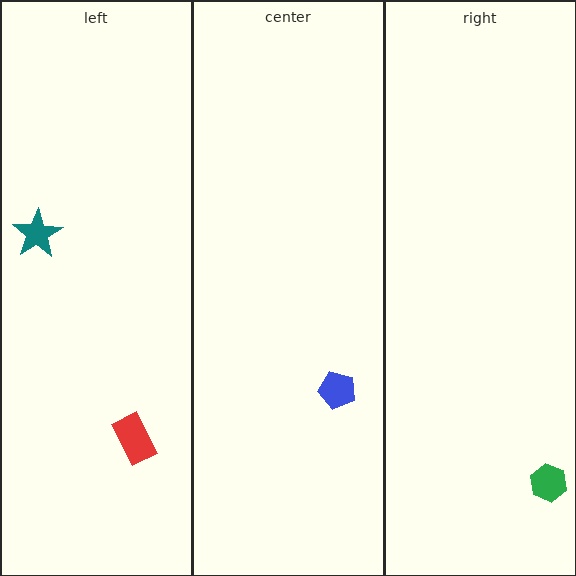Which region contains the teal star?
The left region.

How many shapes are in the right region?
1.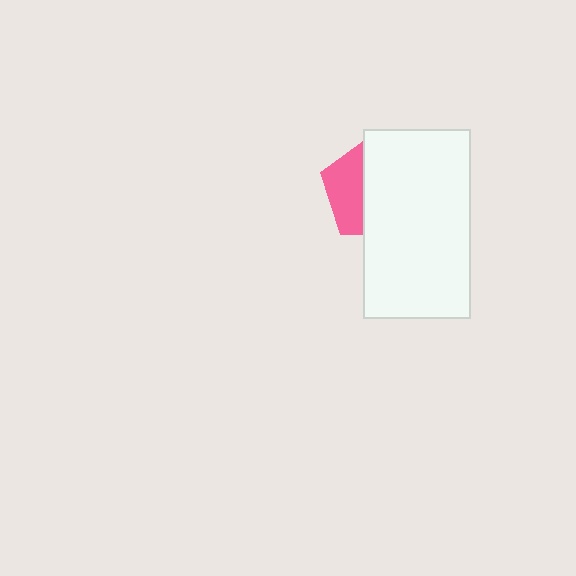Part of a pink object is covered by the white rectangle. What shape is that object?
It is a pentagon.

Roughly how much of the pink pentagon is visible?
A small part of it is visible (roughly 38%).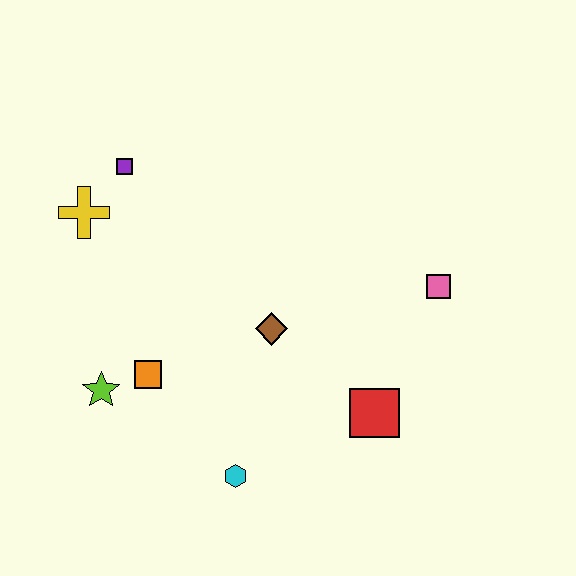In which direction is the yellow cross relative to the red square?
The yellow cross is to the left of the red square.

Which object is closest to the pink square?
The red square is closest to the pink square.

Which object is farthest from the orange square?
The pink square is farthest from the orange square.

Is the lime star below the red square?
No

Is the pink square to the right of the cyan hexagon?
Yes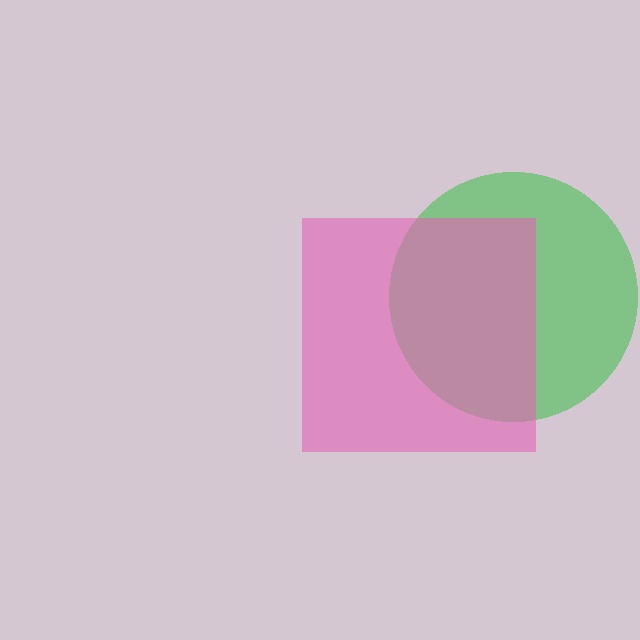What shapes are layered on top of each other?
The layered shapes are: a green circle, a pink square.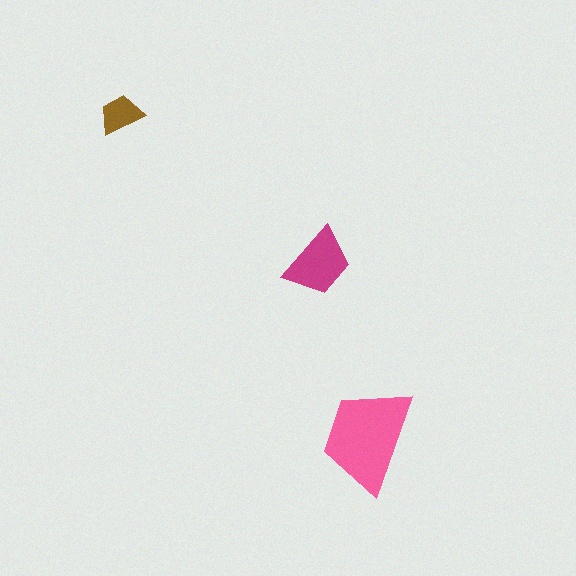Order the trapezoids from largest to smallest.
the pink one, the magenta one, the brown one.